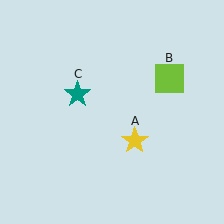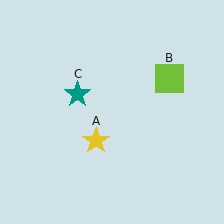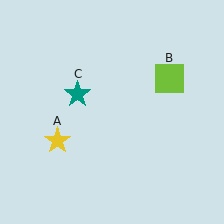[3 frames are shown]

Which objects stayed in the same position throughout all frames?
Lime square (object B) and teal star (object C) remained stationary.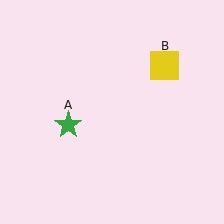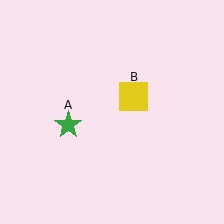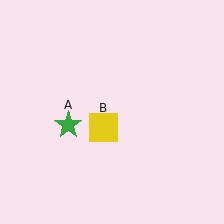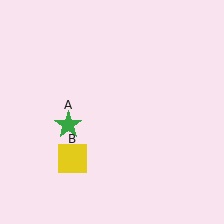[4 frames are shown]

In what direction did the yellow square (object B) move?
The yellow square (object B) moved down and to the left.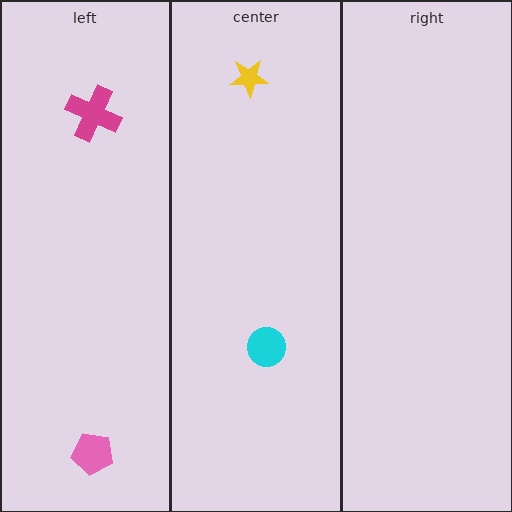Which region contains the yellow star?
The center region.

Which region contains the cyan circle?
The center region.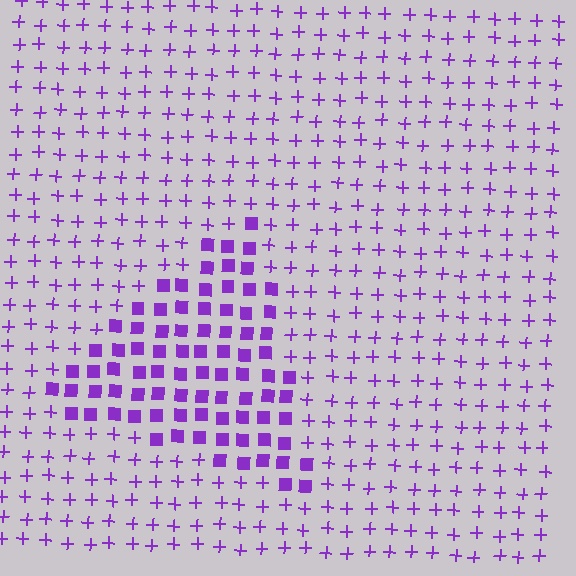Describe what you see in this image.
The image is filled with small purple elements arranged in a uniform grid. A triangle-shaped region contains squares, while the surrounding area contains plus signs. The boundary is defined purely by the change in element shape.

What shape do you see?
I see a triangle.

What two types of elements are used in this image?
The image uses squares inside the triangle region and plus signs outside it.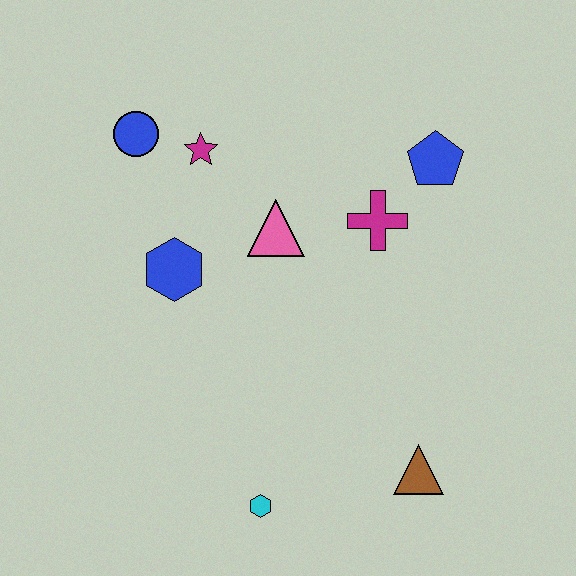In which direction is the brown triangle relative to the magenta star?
The brown triangle is below the magenta star.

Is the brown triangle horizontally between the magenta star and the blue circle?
No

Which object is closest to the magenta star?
The blue circle is closest to the magenta star.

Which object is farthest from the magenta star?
The brown triangle is farthest from the magenta star.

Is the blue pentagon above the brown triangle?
Yes